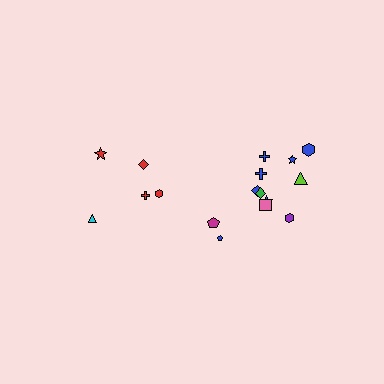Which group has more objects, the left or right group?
The right group.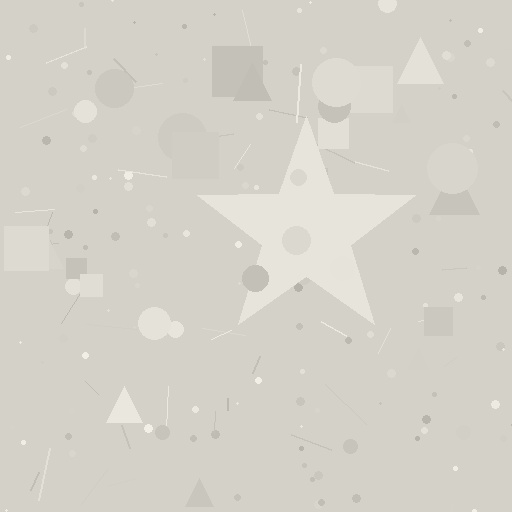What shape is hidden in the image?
A star is hidden in the image.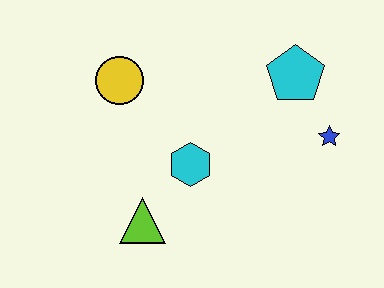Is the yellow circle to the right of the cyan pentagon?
No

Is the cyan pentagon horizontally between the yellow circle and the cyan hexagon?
No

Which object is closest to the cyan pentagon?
The blue star is closest to the cyan pentagon.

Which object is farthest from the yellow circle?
The blue star is farthest from the yellow circle.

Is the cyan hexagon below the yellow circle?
Yes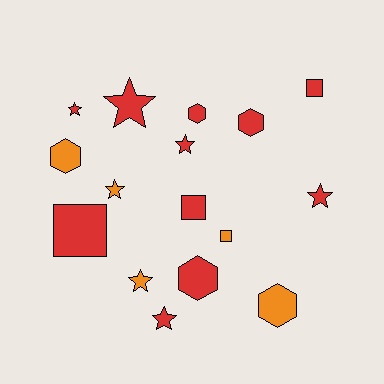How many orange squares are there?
There is 1 orange square.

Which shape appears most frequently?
Star, with 7 objects.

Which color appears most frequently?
Red, with 11 objects.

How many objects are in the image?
There are 16 objects.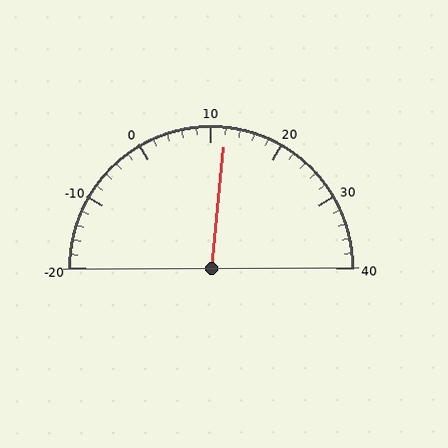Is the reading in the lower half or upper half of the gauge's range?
The reading is in the upper half of the range (-20 to 40).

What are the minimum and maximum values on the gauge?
The gauge ranges from -20 to 40.